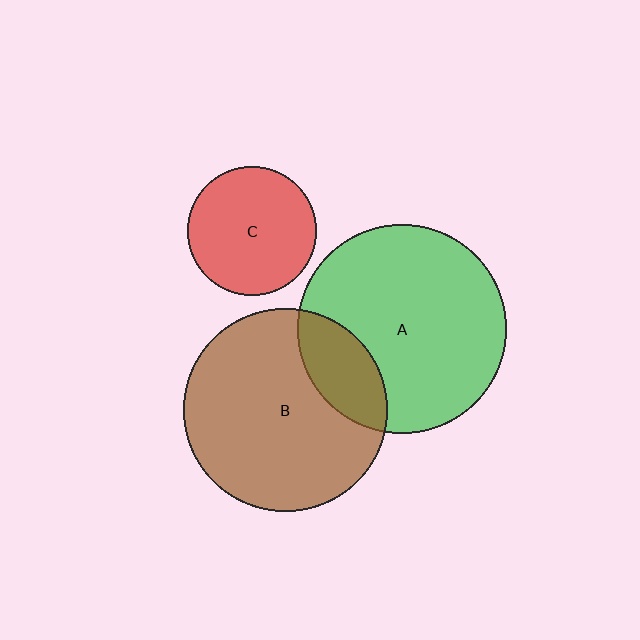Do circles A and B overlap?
Yes.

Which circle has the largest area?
Circle A (green).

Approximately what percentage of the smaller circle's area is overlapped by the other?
Approximately 20%.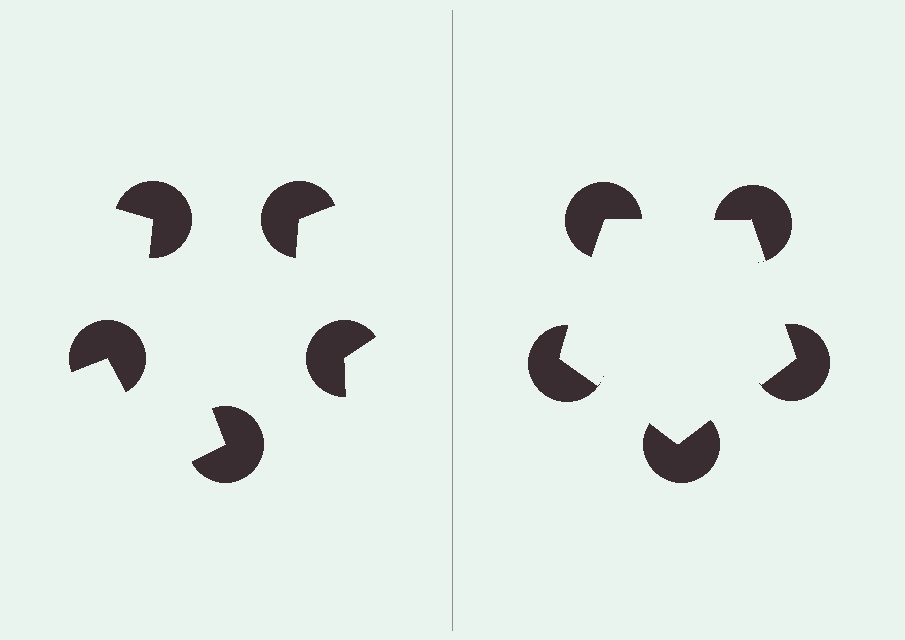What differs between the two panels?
The pac-man discs are positioned identically on both sides; only the wedge orientations differ. On the right they align to a pentagon; on the left they are misaligned.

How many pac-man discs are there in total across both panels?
10 — 5 on each side.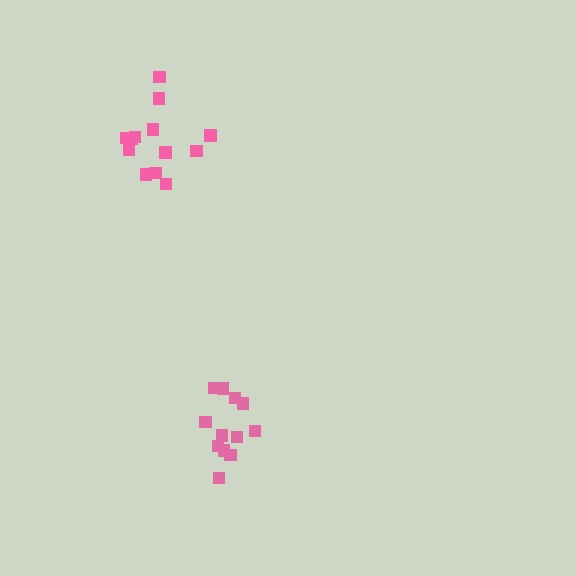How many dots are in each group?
Group 1: 13 dots, Group 2: 12 dots (25 total).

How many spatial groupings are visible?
There are 2 spatial groupings.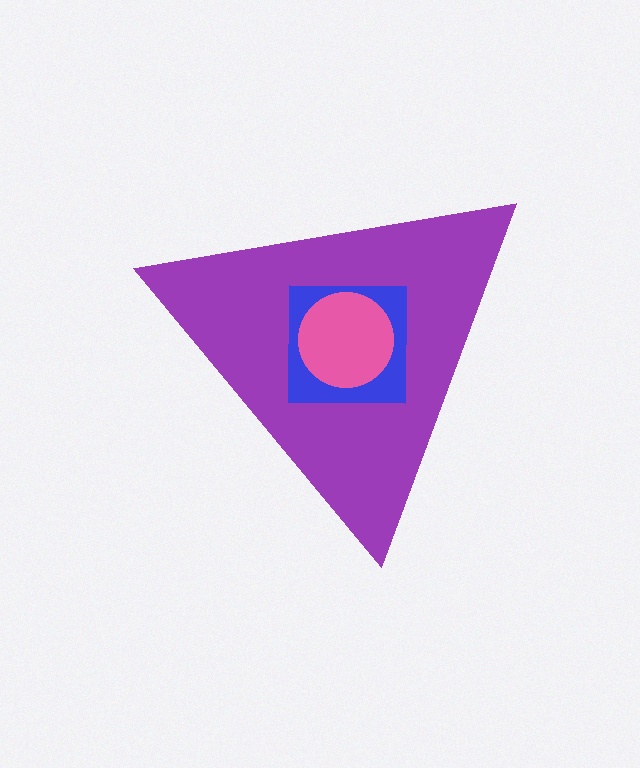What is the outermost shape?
The purple triangle.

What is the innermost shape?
The pink circle.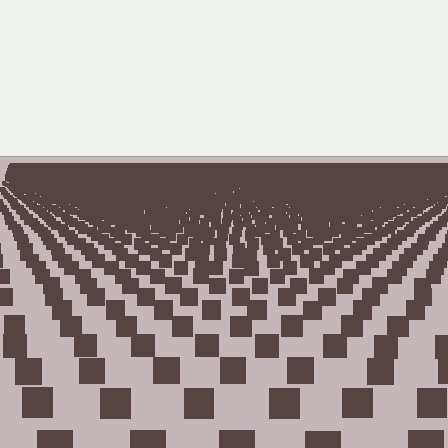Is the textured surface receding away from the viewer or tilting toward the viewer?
The surface is receding away from the viewer. Texture elements get smaller and denser toward the top.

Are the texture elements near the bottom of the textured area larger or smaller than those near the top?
Larger. Near the bottom, elements are closer to the viewer and appear at a bigger on-screen size.